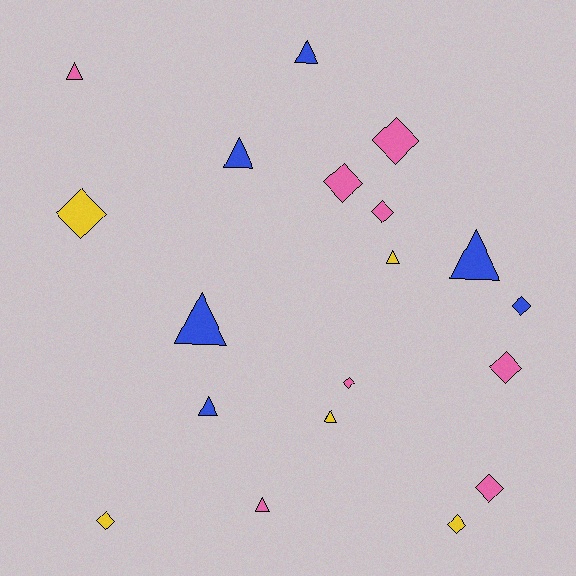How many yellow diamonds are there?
There are 3 yellow diamonds.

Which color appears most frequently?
Pink, with 8 objects.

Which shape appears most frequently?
Diamond, with 10 objects.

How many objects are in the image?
There are 19 objects.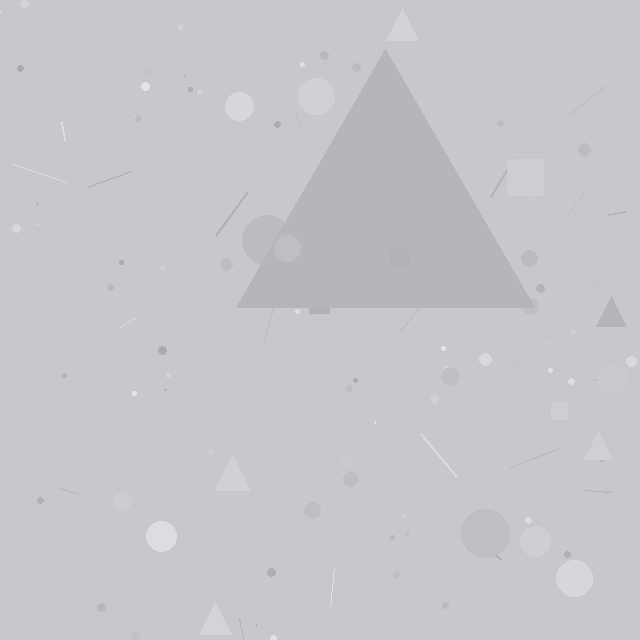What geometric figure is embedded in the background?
A triangle is embedded in the background.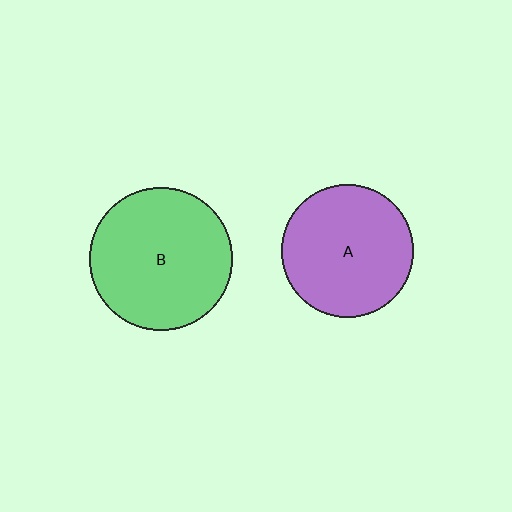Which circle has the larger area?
Circle B (green).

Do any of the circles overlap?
No, none of the circles overlap.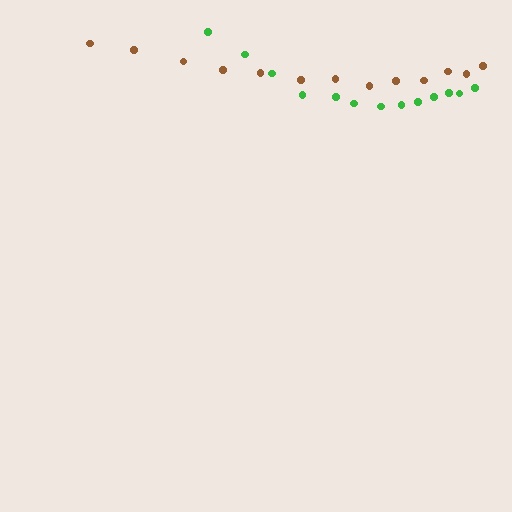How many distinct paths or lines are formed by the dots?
There are 2 distinct paths.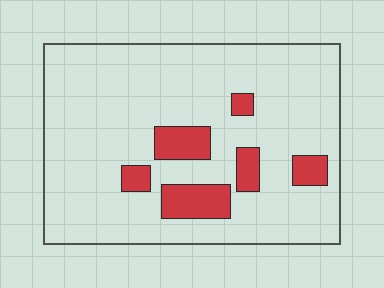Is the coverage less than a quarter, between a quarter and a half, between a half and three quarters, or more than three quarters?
Less than a quarter.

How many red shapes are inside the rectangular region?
6.